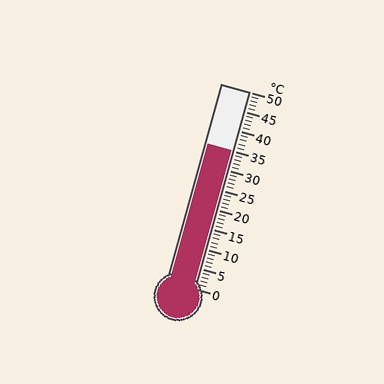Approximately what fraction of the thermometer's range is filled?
The thermometer is filled to approximately 70% of its range.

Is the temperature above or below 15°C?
The temperature is above 15°C.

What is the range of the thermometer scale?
The thermometer scale ranges from 0°C to 50°C.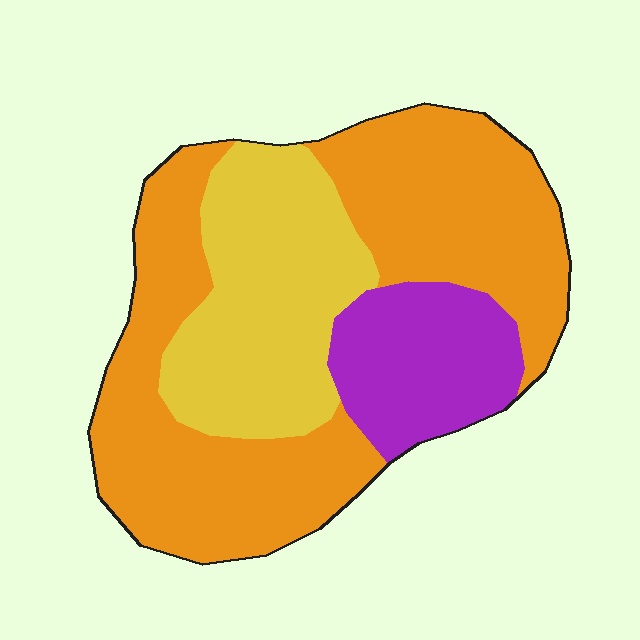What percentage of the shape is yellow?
Yellow takes up about one quarter (1/4) of the shape.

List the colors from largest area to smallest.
From largest to smallest: orange, yellow, purple.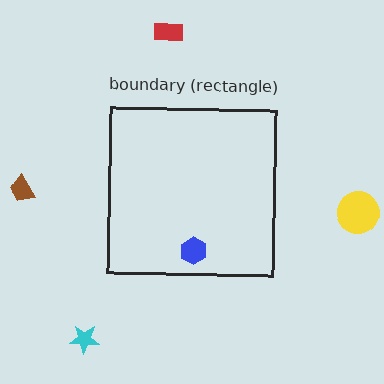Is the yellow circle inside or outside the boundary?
Outside.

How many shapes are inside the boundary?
1 inside, 4 outside.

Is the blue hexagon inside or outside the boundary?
Inside.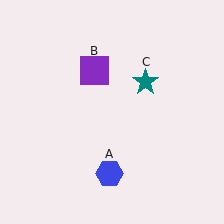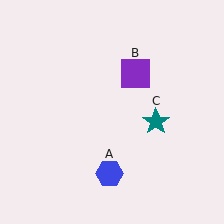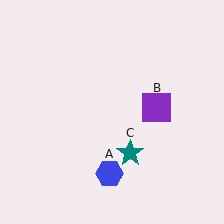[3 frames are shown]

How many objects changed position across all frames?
2 objects changed position: purple square (object B), teal star (object C).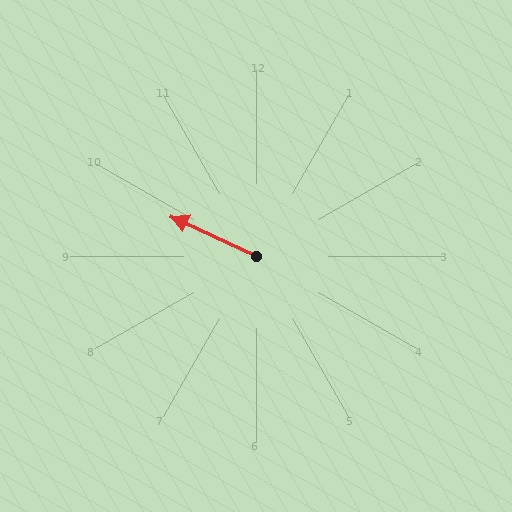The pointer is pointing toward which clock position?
Roughly 10 o'clock.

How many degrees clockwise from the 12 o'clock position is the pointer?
Approximately 295 degrees.